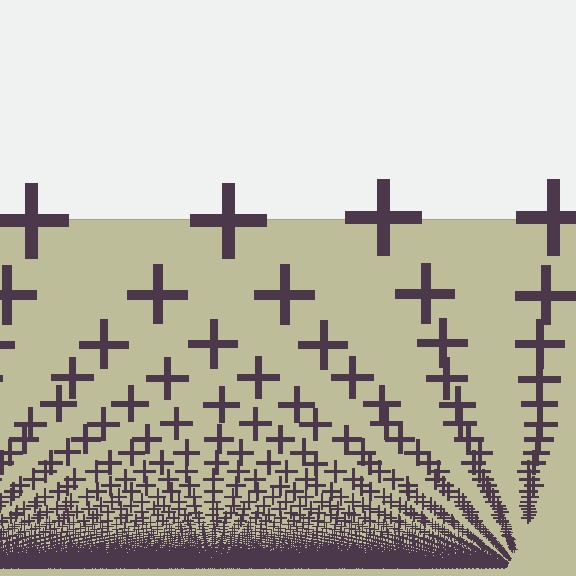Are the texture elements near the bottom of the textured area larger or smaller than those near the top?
Smaller. The gradient is inverted — elements near the bottom are smaller and denser.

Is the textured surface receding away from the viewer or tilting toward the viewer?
The surface appears to tilt toward the viewer. Texture elements get larger and sparser toward the top.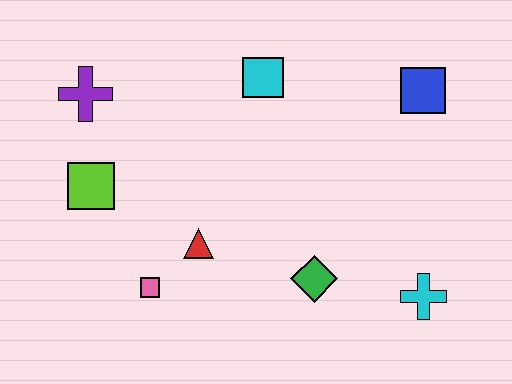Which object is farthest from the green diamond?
The purple cross is farthest from the green diamond.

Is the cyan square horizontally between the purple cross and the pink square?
No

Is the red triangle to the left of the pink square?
No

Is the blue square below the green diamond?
No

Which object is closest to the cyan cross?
The green diamond is closest to the cyan cross.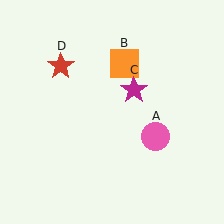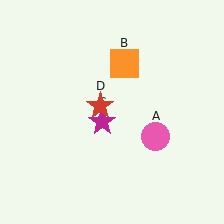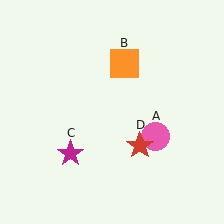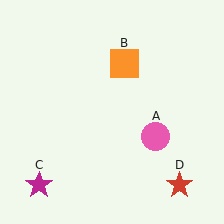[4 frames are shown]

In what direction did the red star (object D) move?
The red star (object D) moved down and to the right.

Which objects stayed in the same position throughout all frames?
Pink circle (object A) and orange square (object B) remained stationary.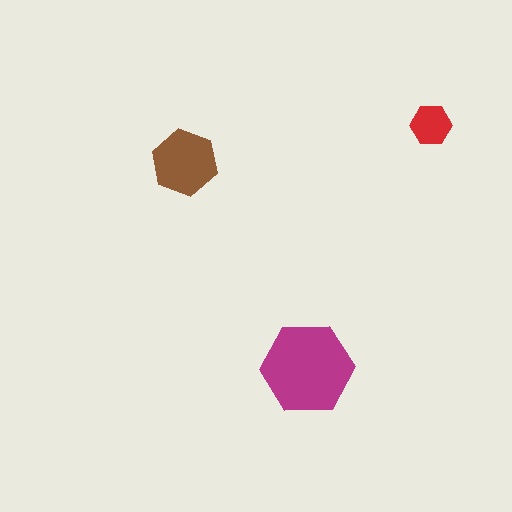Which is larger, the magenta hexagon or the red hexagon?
The magenta one.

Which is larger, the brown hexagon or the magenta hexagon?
The magenta one.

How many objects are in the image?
There are 3 objects in the image.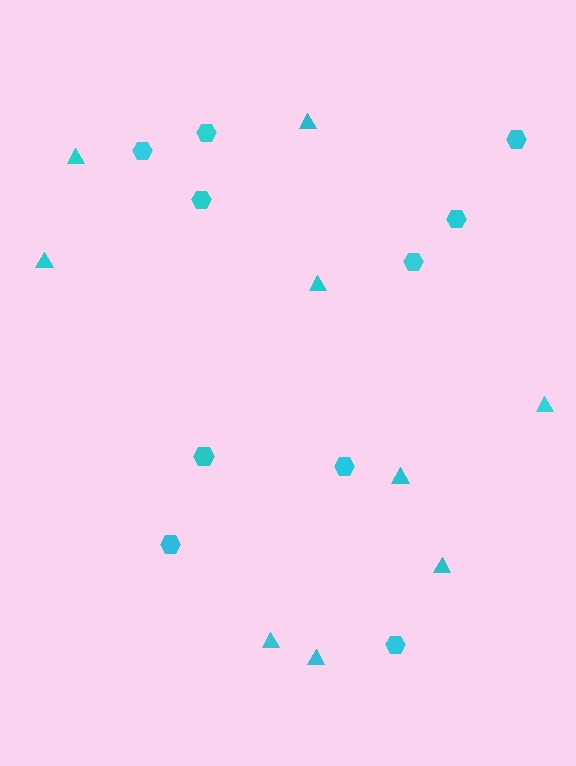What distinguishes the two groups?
There are 2 groups: one group of triangles (9) and one group of hexagons (10).